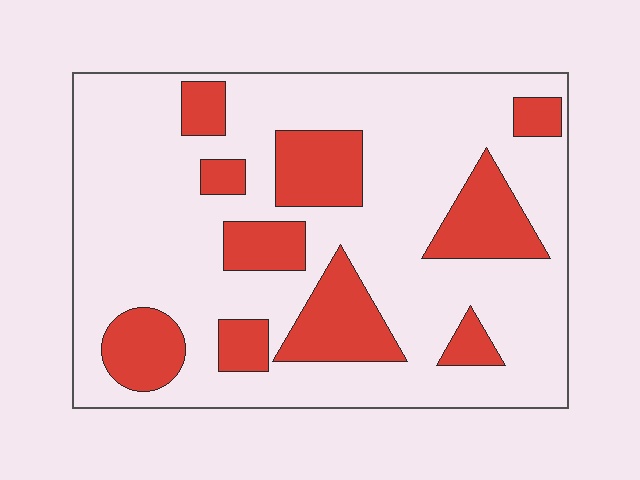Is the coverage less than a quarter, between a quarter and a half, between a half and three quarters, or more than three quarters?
Between a quarter and a half.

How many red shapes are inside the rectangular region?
10.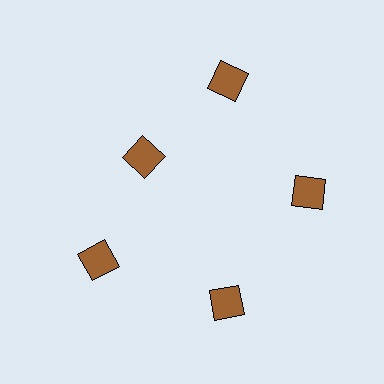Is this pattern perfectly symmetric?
No. The 5 brown diamonds are arranged in a ring, but one element near the 10 o'clock position is pulled inward toward the center, breaking the 5-fold rotational symmetry.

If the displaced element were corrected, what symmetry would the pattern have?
It would have 5-fold rotational symmetry — the pattern would map onto itself every 72 degrees.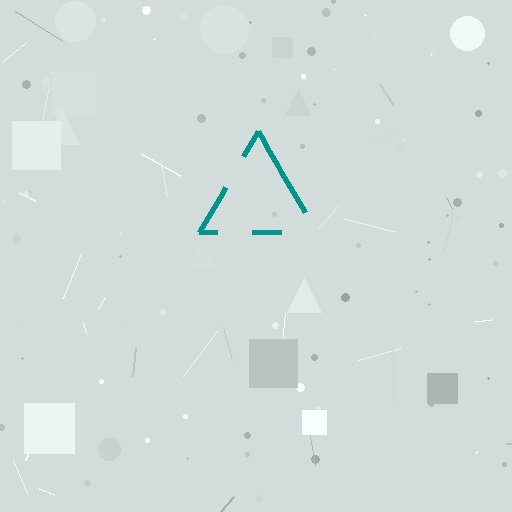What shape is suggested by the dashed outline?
The dashed outline suggests a triangle.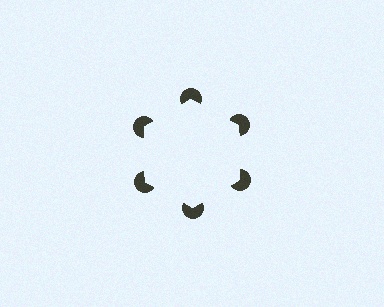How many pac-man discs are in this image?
There are 6 — one at each vertex of the illusory hexagon.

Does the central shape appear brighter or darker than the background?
It typically appears slightly brighter than the background, even though no actual brightness change is drawn.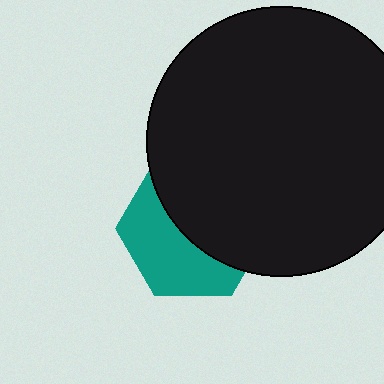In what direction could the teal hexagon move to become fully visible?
The teal hexagon could move toward the lower-left. That would shift it out from behind the black circle entirely.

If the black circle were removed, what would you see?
You would see the complete teal hexagon.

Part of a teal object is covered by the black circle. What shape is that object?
It is a hexagon.